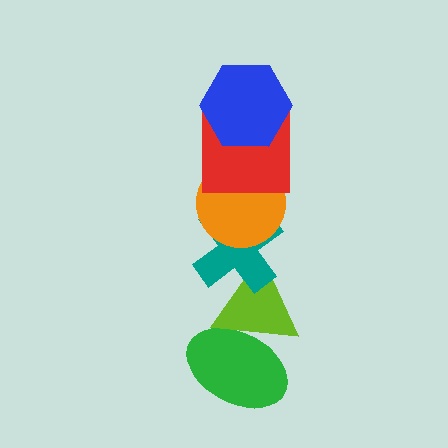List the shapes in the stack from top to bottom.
From top to bottom: the blue hexagon, the red square, the orange circle, the teal cross, the lime triangle, the green ellipse.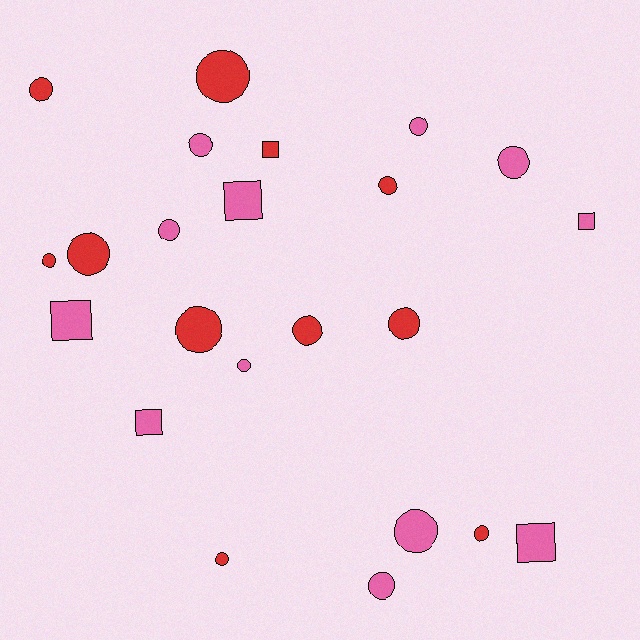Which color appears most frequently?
Pink, with 12 objects.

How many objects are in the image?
There are 23 objects.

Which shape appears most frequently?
Circle, with 17 objects.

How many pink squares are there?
There are 5 pink squares.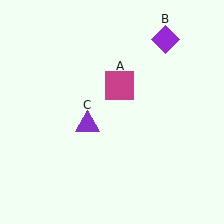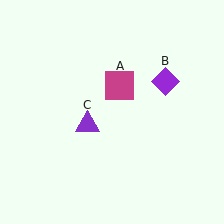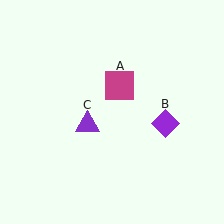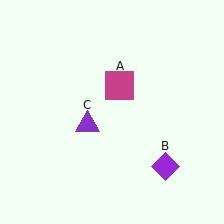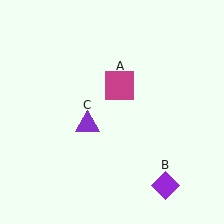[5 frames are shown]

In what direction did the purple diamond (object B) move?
The purple diamond (object B) moved down.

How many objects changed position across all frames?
1 object changed position: purple diamond (object B).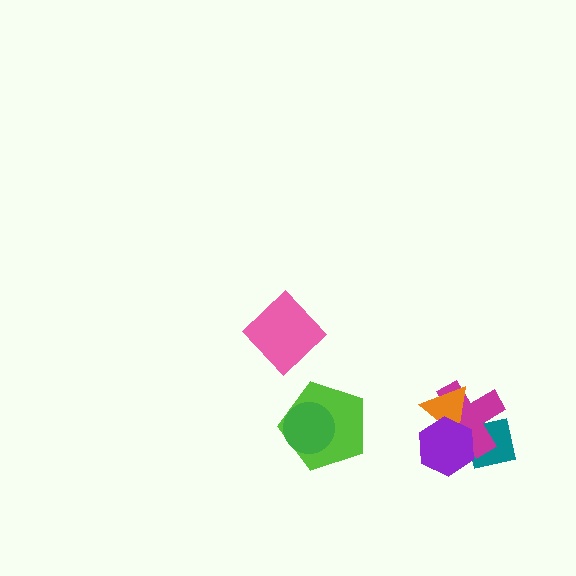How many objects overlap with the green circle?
1 object overlaps with the green circle.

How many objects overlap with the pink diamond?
0 objects overlap with the pink diamond.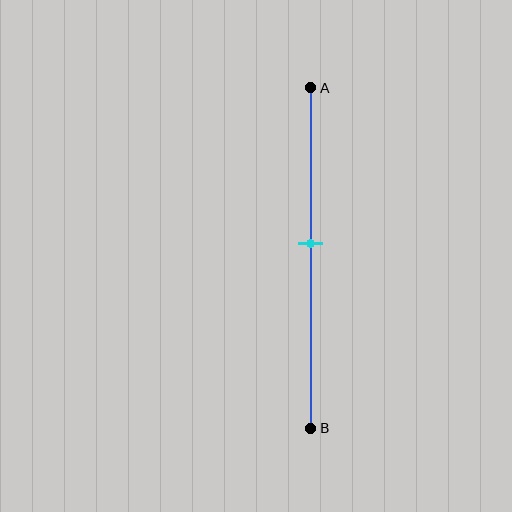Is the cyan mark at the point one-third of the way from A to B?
No, the mark is at about 45% from A, not at the 33% one-third point.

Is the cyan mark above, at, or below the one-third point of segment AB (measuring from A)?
The cyan mark is below the one-third point of segment AB.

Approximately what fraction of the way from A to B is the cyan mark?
The cyan mark is approximately 45% of the way from A to B.